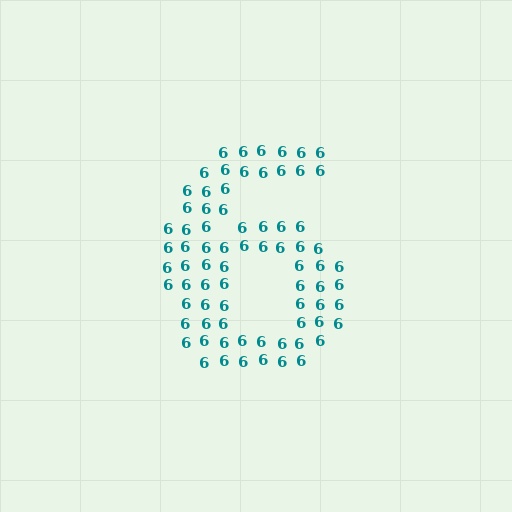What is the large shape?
The large shape is the digit 6.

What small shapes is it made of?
It is made of small digit 6's.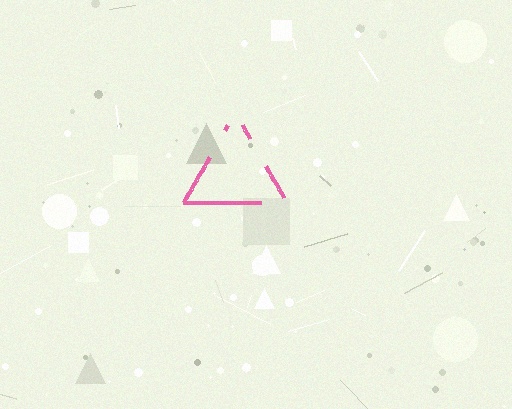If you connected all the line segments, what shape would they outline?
They would outline a triangle.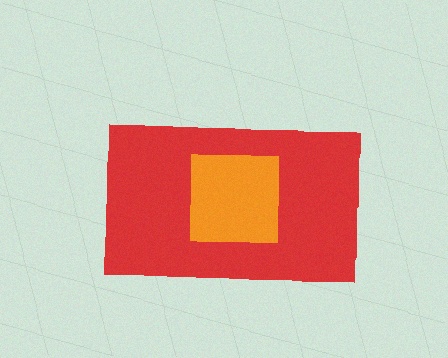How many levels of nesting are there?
2.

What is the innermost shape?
The orange square.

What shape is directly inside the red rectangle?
The orange square.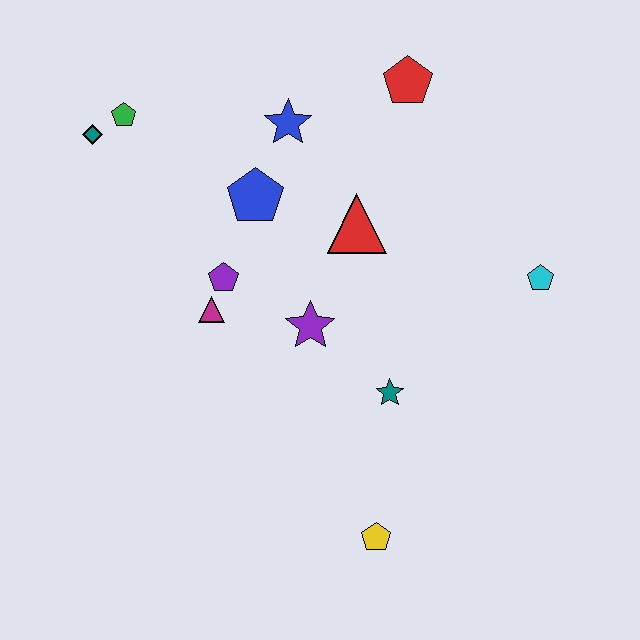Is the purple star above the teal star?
Yes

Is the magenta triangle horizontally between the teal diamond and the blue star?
Yes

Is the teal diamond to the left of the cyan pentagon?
Yes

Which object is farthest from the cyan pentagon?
The teal diamond is farthest from the cyan pentagon.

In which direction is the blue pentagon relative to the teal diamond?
The blue pentagon is to the right of the teal diamond.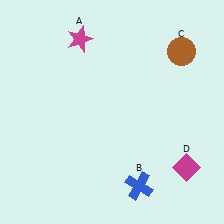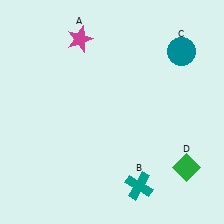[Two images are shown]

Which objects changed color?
B changed from blue to teal. C changed from brown to teal. D changed from magenta to green.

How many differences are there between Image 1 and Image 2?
There are 3 differences between the two images.